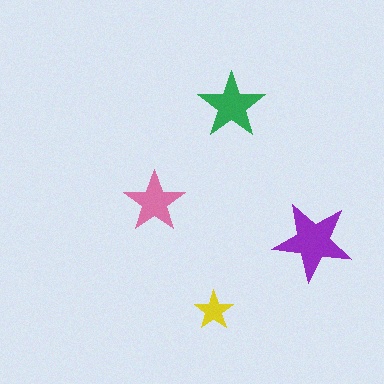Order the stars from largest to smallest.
the purple one, the green one, the pink one, the yellow one.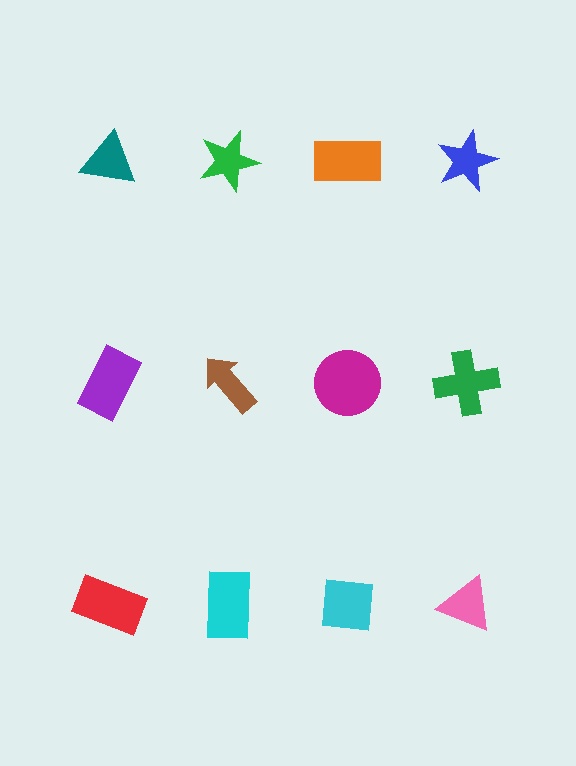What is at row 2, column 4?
A green cross.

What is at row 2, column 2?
A brown arrow.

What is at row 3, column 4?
A pink triangle.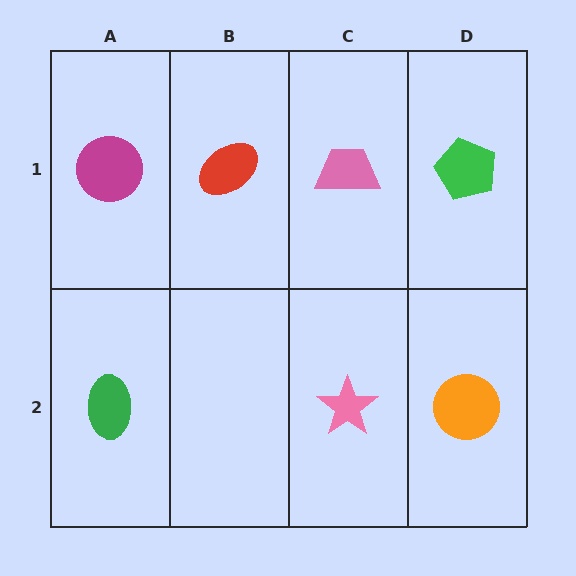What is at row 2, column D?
An orange circle.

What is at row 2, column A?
A green ellipse.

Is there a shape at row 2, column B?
No, that cell is empty.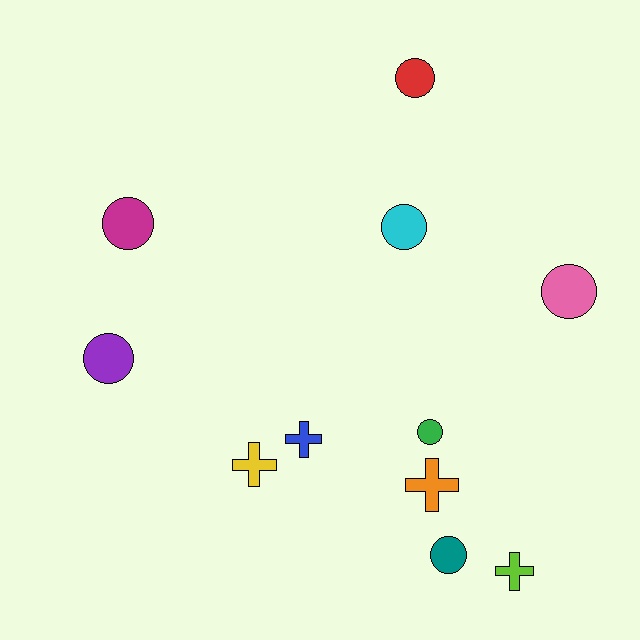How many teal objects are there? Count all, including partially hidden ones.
There is 1 teal object.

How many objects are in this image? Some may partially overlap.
There are 11 objects.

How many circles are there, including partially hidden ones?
There are 7 circles.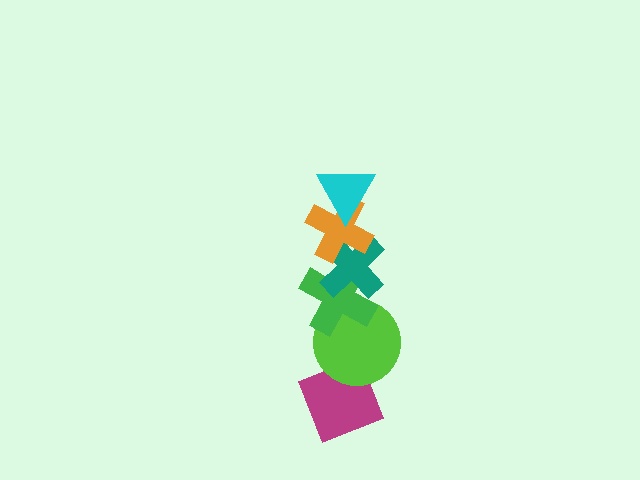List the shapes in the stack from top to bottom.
From top to bottom: the cyan triangle, the orange cross, the teal cross, the green cross, the lime circle, the magenta diamond.